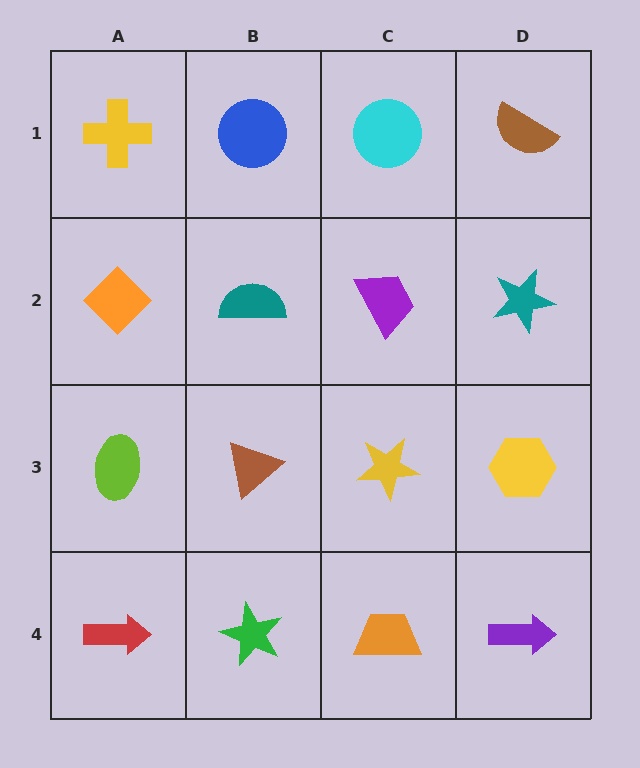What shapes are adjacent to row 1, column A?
An orange diamond (row 2, column A), a blue circle (row 1, column B).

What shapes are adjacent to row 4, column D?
A yellow hexagon (row 3, column D), an orange trapezoid (row 4, column C).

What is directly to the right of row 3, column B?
A yellow star.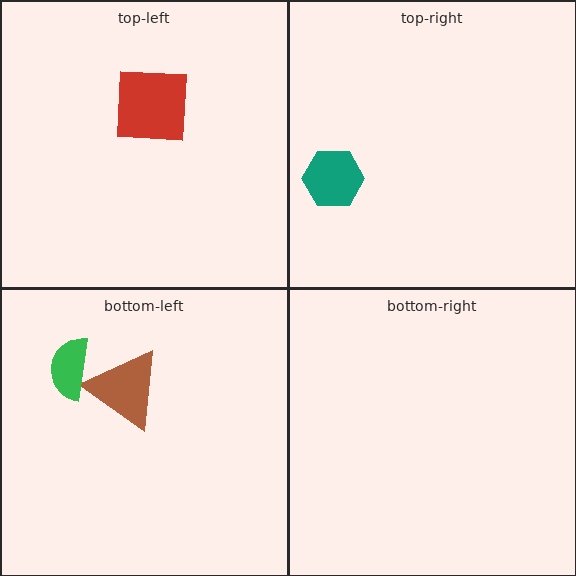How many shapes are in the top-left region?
1.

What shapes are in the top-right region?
The teal hexagon.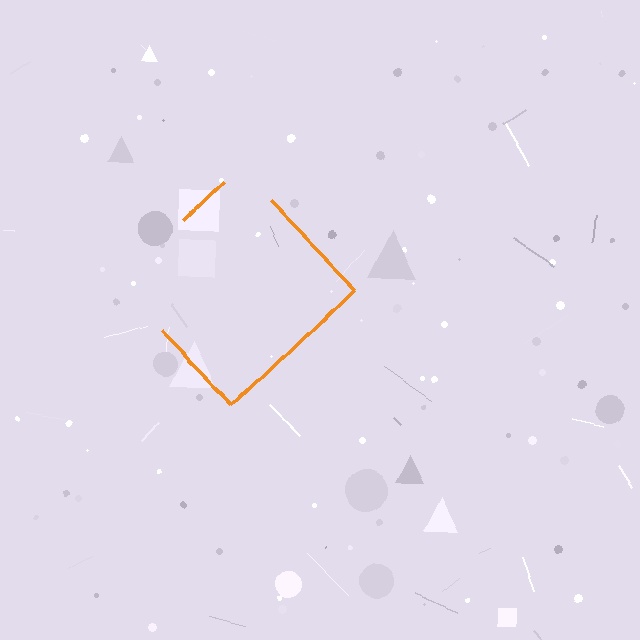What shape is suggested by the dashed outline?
The dashed outline suggests a diamond.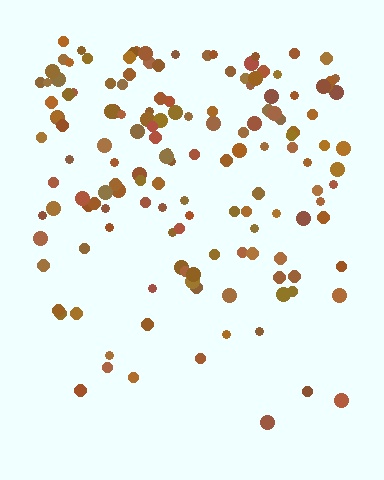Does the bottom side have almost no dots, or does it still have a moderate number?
Still a moderate number, just noticeably fewer than the top.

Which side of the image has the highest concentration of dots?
The top.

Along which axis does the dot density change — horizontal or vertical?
Vertical.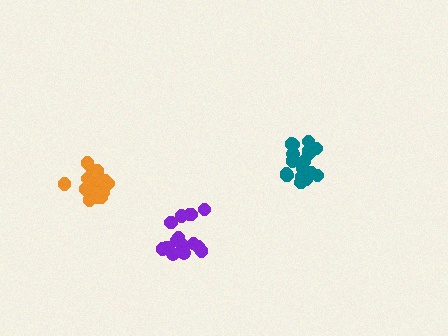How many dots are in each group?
Group 1: 17 dots, Group 2: 17 dots, Group 3: 17 dots (51 total).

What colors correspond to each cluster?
The clusters are colored: teal, orange, purple.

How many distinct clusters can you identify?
There are 3 distinct clusters.